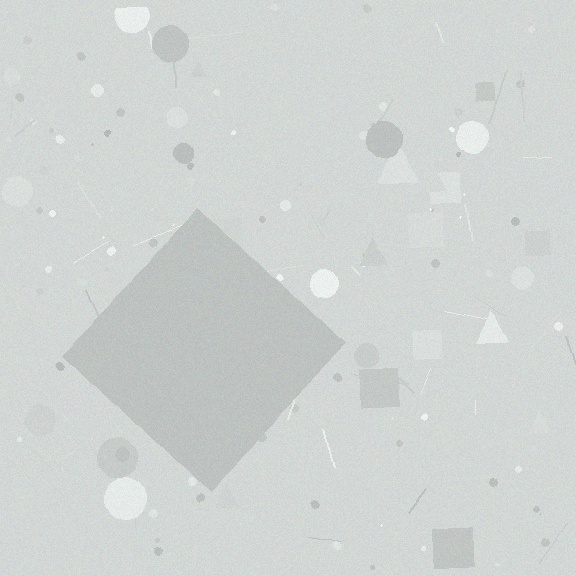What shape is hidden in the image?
A diamond is hidden in the image.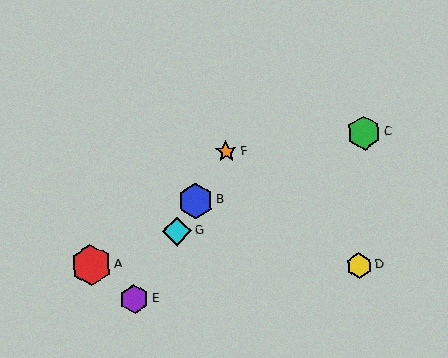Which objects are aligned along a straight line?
Objects B, E, F, G are aligned along a straight line.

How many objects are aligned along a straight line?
4 objects (B, E, F, G) are aligned along a straight line.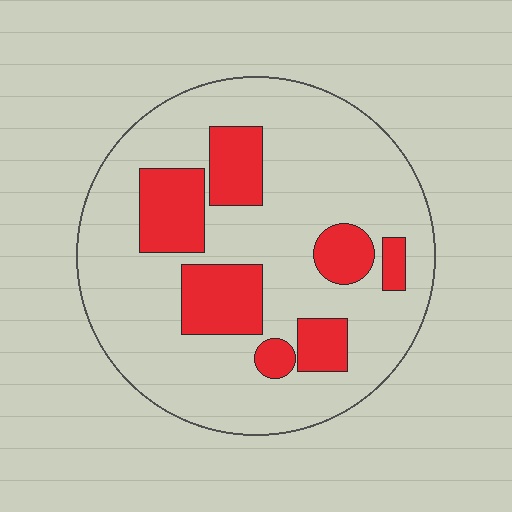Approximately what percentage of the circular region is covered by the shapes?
Approximately 25%.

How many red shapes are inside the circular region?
7.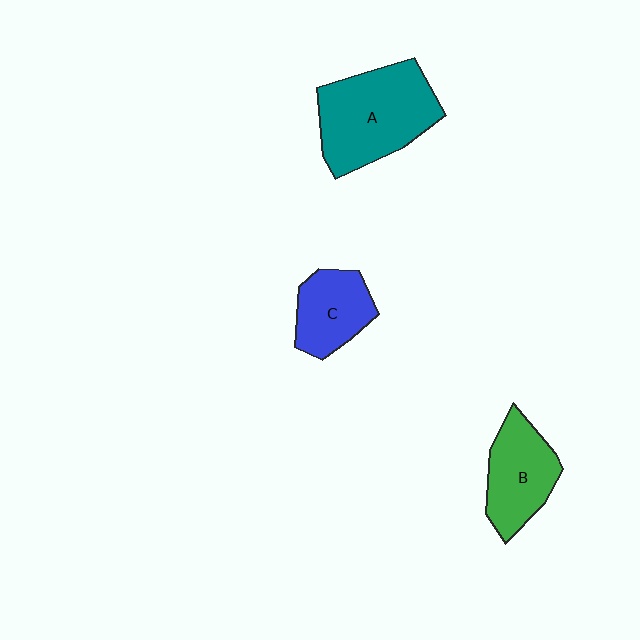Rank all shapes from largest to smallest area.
From largest to smallest: A (teal), B (green), C (blue).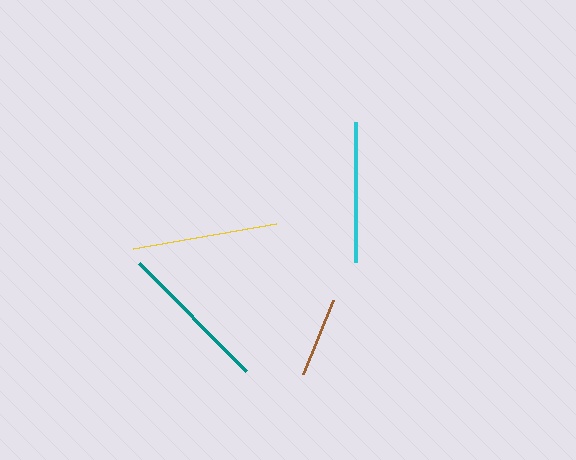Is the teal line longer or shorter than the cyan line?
The teal line is longer than the cyan line.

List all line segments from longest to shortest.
From longest to shortest: teal, yellow, cyan, brown.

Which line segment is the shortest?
The brown line is the shortest at approximately 80 pixels.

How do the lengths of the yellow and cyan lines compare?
The yellow and cyan lines are approximately the same length.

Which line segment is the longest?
The teal line is the longest at approximately 153 pixels.